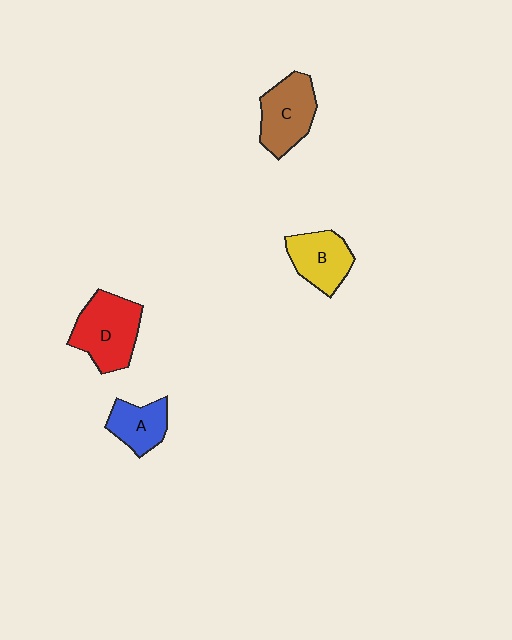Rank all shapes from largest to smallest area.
From largest to smallest: D (red), C (brown), B (yellow), A (blue).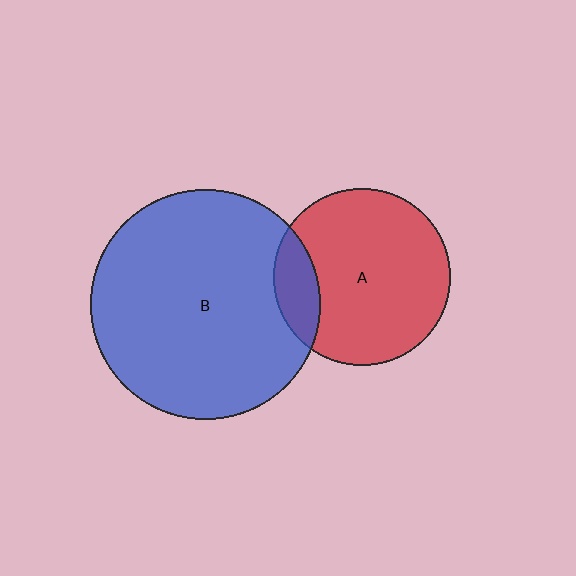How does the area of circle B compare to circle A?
Approximately 1.7 times.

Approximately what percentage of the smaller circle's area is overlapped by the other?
Approximately 15%.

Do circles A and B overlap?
Yes.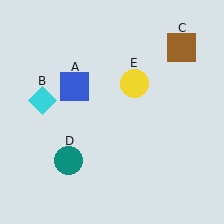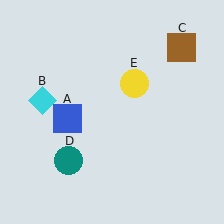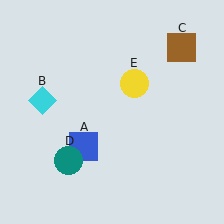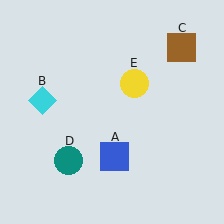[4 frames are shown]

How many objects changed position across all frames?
1 object changed position: blue square (object A).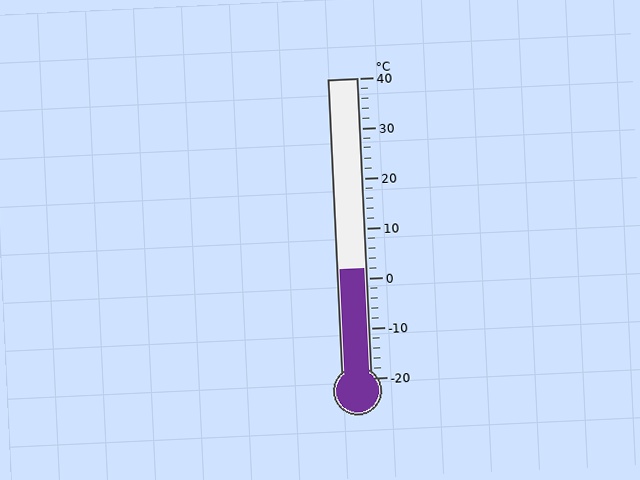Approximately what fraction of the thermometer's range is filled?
The thermometer is filled to approximately 35% of its range.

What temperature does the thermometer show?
The thermometer shows approximately 2°C.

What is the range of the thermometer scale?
The thermometer scale ranges from -20°C to 40°C.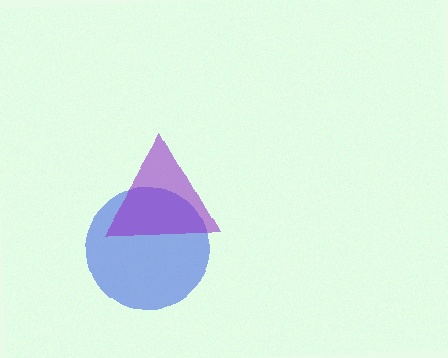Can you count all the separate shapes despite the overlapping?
Yes, there are 2 separate shapes.